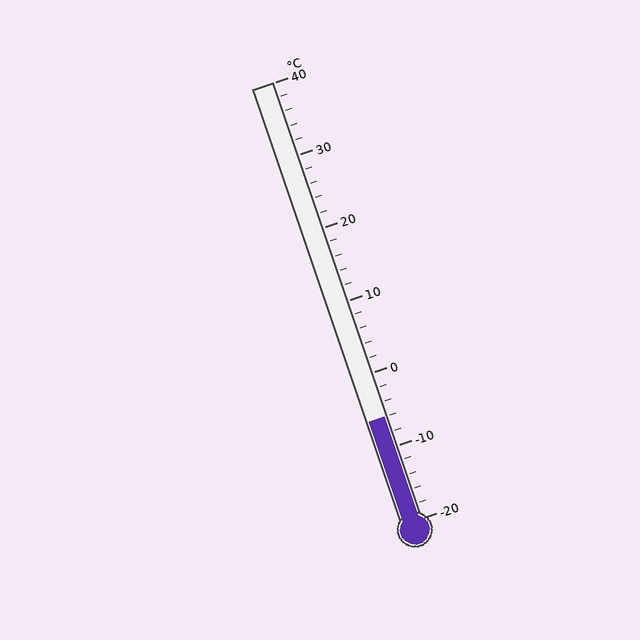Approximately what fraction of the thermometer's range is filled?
The thermometer is filled to approximately 25% of its range.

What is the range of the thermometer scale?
The thermometer scale ranges from -20°C to 40°C.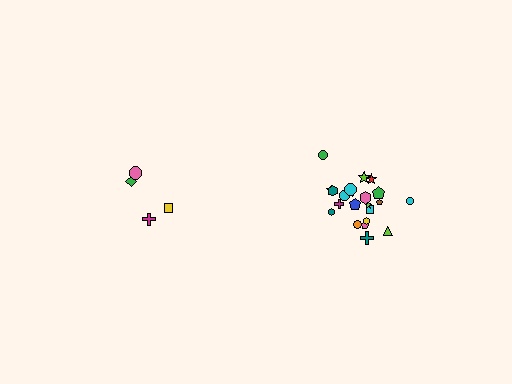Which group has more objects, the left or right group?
The right group.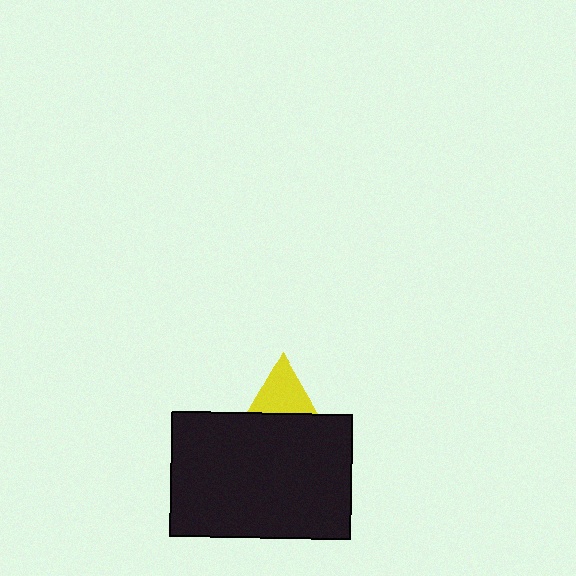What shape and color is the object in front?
The object in front is a black rectangle.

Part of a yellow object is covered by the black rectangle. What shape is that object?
It is a triangle.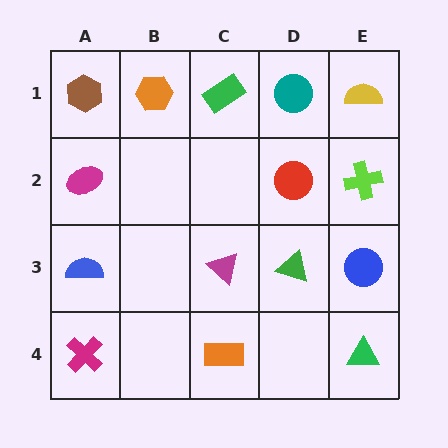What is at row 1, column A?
A brown hexagon.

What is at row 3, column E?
A blue circle.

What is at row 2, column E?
A lime cross.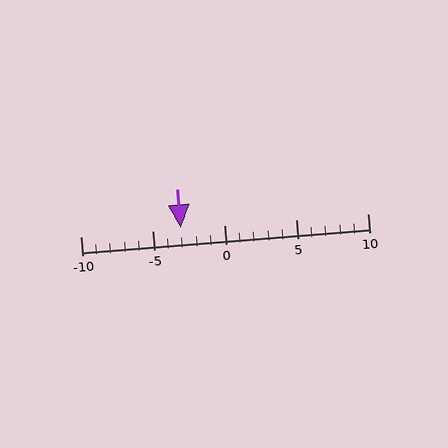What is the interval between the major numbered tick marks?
The major tick marks are spaced 5 units apart.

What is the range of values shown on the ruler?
The ruler shows values from -10 to 10.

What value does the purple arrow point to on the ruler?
The purple arrow points to approximately -3.